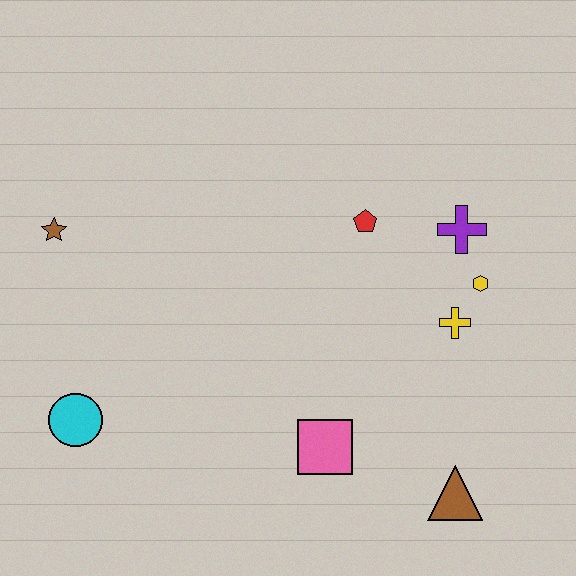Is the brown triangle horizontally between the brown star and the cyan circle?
No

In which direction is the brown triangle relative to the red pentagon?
The brown triangle is below the red pentagon.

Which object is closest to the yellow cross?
The yellow hexagon is closest to the yellow cross.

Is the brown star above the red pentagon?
No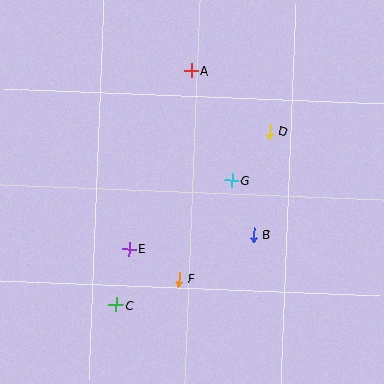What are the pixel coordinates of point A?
Point A is at (191, 71).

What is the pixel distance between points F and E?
The distance between F and E is 58 pixels.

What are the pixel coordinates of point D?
Point D is at (270, 131).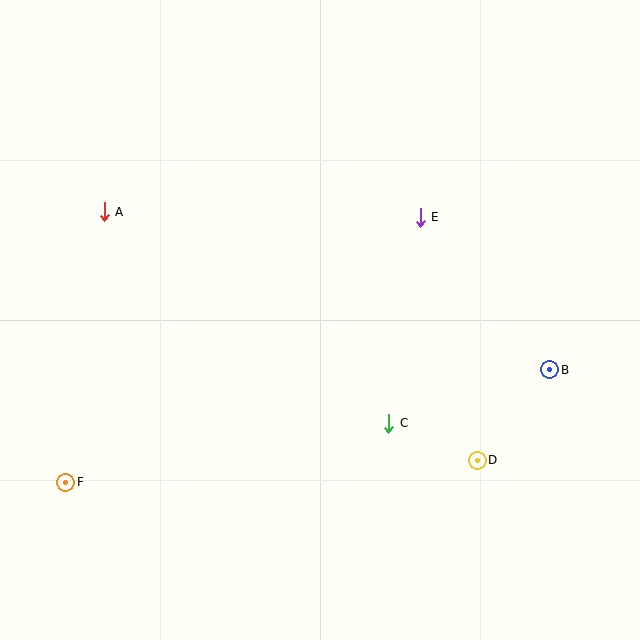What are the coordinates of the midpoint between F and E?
The midpoint between F and E is at (243, 350).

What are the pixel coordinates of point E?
Point E is at (420, 217).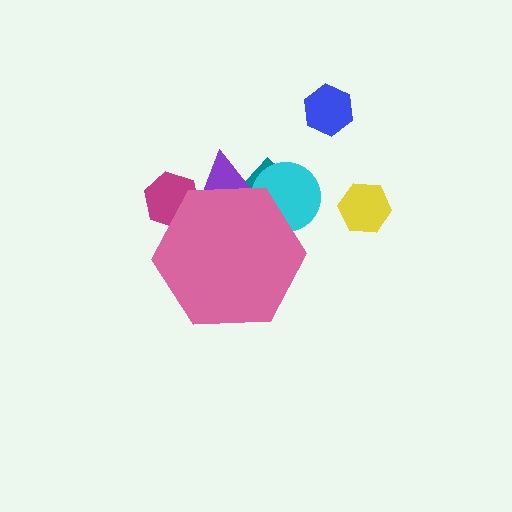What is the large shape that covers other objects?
A pink hexagon.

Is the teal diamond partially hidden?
Yes, the teal diamond is partially hidden behind the pink hexagon.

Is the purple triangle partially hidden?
Yes, the purple triangle is partially hidden behind the pink hexagon.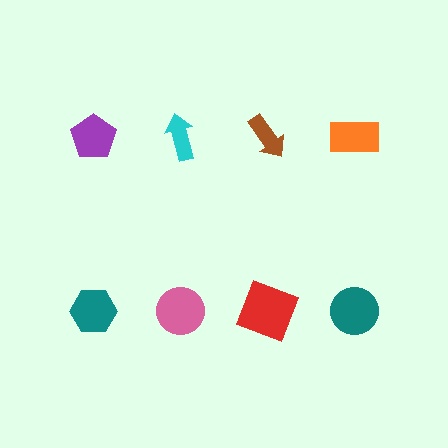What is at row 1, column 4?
An orange rectangle.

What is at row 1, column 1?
A purple pentagon.